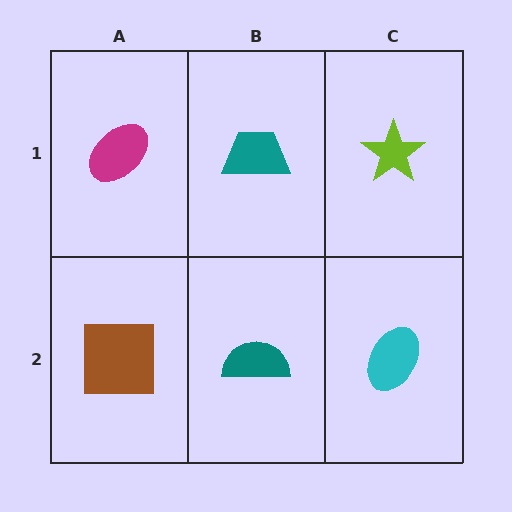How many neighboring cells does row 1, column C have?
2.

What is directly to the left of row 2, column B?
A brown square.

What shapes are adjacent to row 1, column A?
A brown square (row 2, column A), a teal trapezoid (row 1, column B).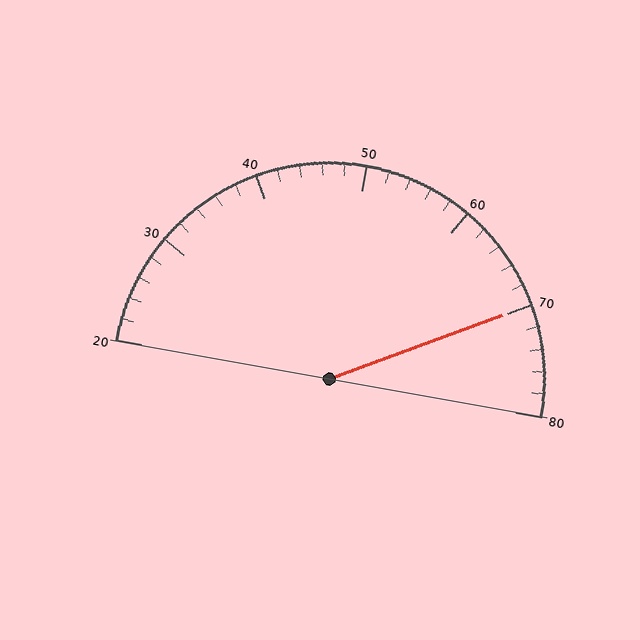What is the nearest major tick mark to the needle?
The nearest major tick mark is 70.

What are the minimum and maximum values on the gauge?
The gauge ranges from 20 to 80.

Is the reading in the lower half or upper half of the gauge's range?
The reading is in the upper half of the range (20 to 80).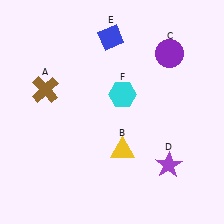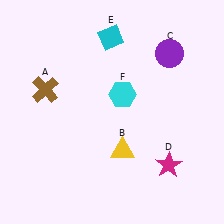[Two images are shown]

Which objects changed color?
D changed from purple to magenta. E changed from blue to cyan.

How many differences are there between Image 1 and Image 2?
There are 2 differences between the two images.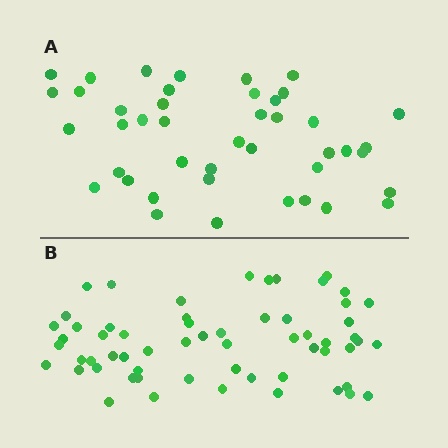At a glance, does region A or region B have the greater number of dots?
Region B (the bottom region) has more dots.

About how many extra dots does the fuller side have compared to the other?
Region B has approximately 15 more dots than region A.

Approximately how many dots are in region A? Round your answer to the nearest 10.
About 40 dots. (The exact count is 43, which rounds to 40.)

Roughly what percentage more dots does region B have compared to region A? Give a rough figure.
About 40% more.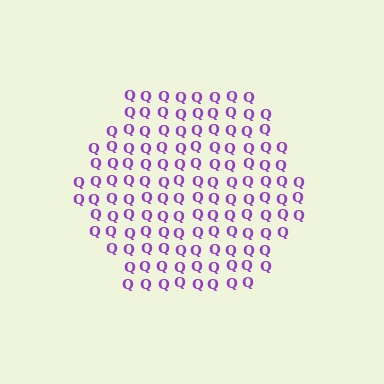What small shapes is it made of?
It is made of small letter Q's.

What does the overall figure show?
The overall figure shows a hexagon.